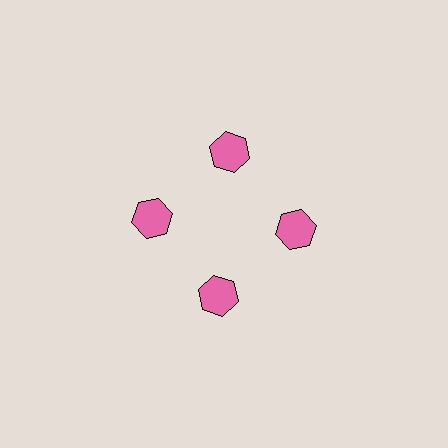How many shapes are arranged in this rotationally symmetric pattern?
There are 4 shapes, arranged in 4 groups of 1.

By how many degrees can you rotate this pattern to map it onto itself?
The pattern maps onto itself every 90 degrees of rotation.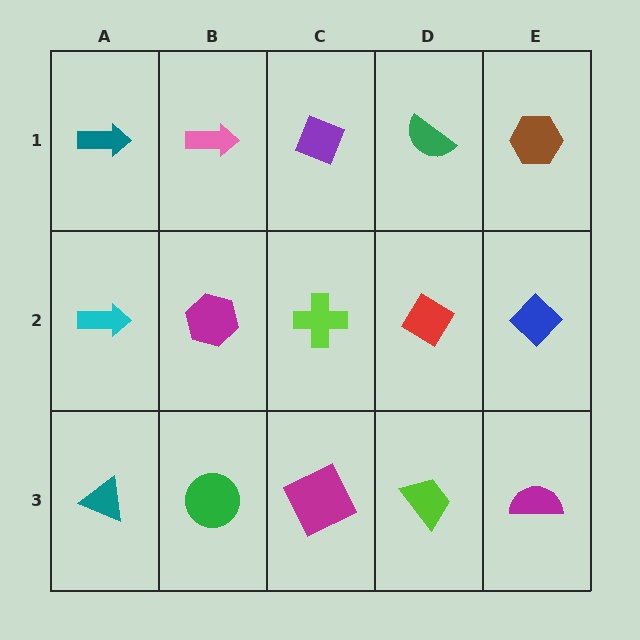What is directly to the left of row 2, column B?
A cyan arrow.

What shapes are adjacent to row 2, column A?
A teal arrow (row 1, column A), a teal triangle (row 3, column A), a magenta hexagon (row 2, column B).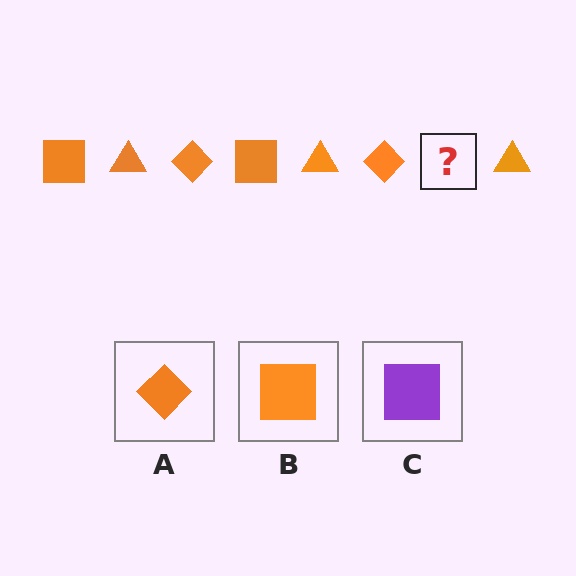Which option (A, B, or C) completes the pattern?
B.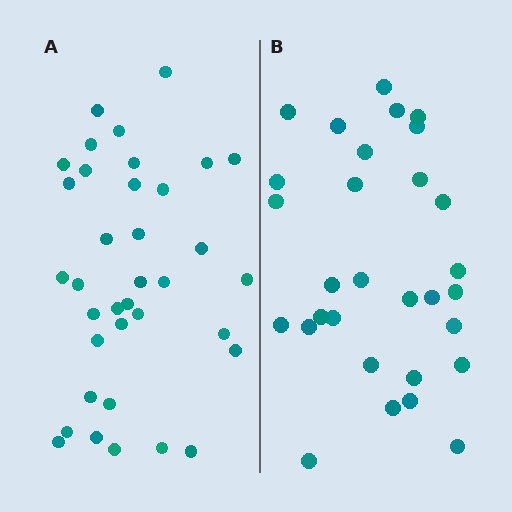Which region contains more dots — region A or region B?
Region A (the left region) has more dots.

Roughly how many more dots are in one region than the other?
Region A has about 6 more dots than region B.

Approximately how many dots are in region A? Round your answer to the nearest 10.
About 40 dots. (The exact count is 36, which rounds to 40.)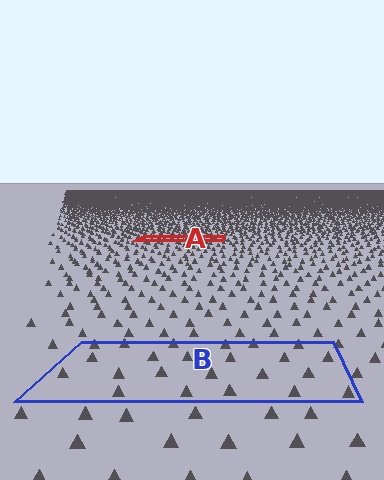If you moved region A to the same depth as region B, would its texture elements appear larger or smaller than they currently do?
They would appear larger. At a closer depth, the same texture elements are projected at a bigger on-screen size.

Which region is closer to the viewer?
Region B is closer. The texture elements there are larger and more spread out.